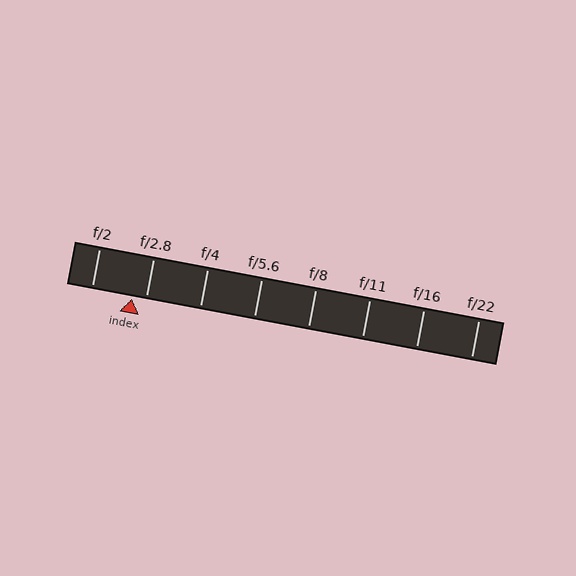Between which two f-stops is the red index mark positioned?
The index mark is between f/2 and f/2.8.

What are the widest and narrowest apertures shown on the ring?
The widest aperture shown is f/2 and the narrowest is f/22.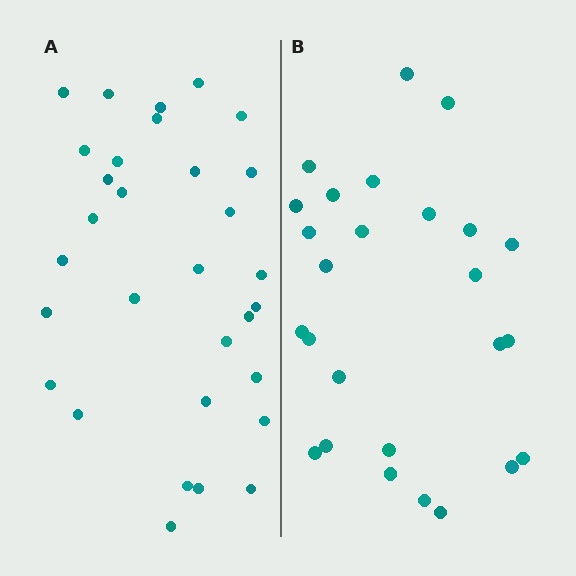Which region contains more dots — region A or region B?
Region A (the left region) has more dots.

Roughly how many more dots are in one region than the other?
Region A has about 5 more dots than region B.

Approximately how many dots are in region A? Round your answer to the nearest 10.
About 30 dots. (The exact count is 31, which rounds to 30.)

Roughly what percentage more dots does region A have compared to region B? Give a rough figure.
About 20% more.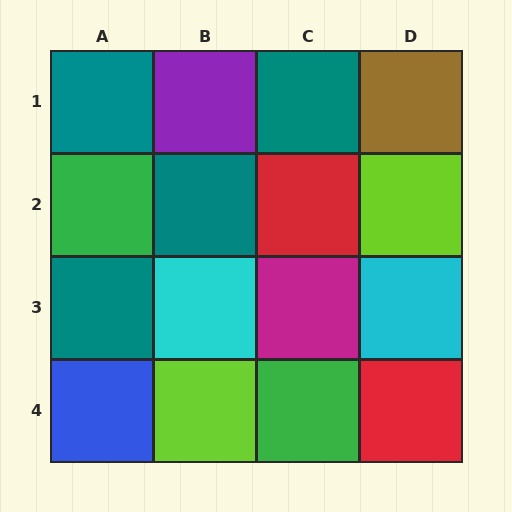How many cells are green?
2 cells are green.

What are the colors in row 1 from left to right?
Teal, purple, teal, brown.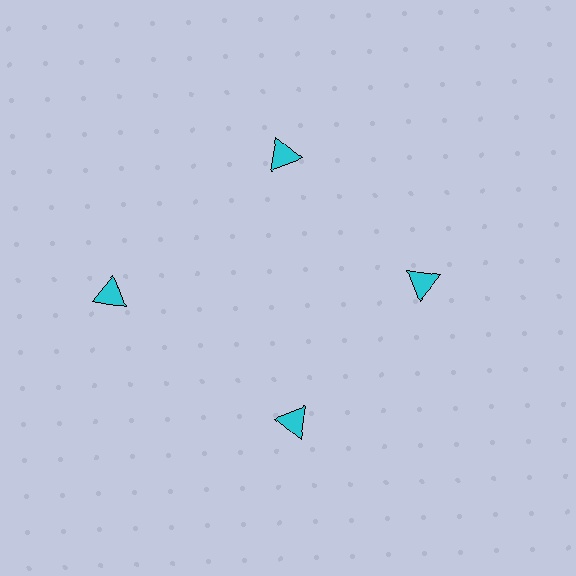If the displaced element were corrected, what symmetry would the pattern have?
It would have 4-fold rotational symmetry — the pattern would map onto itself every 90 degrees.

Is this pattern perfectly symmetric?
No. The 4 cyan triangles are arranged in a ring, but one element near the 9 o'clock position is pushed outward from the center, breaking the 4-fold rotational symmetry.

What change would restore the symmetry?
The symmetry would be restored by moving it inward, back onto the ring so that all 4 triangles sit at equal angles and equal distance from the center.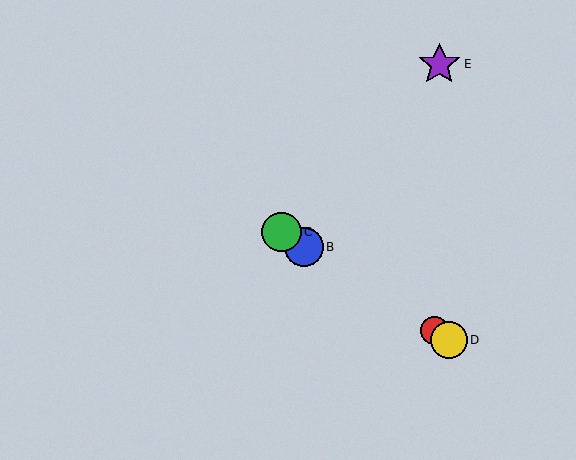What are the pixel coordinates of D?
Object D is at (449, 340).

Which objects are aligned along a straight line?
Objects A, B, C, D are aligned along a straight line.